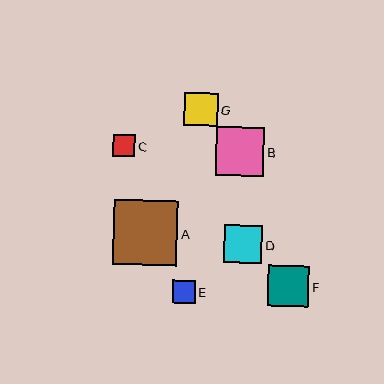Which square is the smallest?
Square C is the smallest with a size of approximately 22 pixels.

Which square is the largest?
Square A is the largest with a size of approximately 65 pixels.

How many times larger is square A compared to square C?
Square A is approximately 2.9 times the size of square C.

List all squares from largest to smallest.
From largest to smallest: A, B, F, D, G, E, C.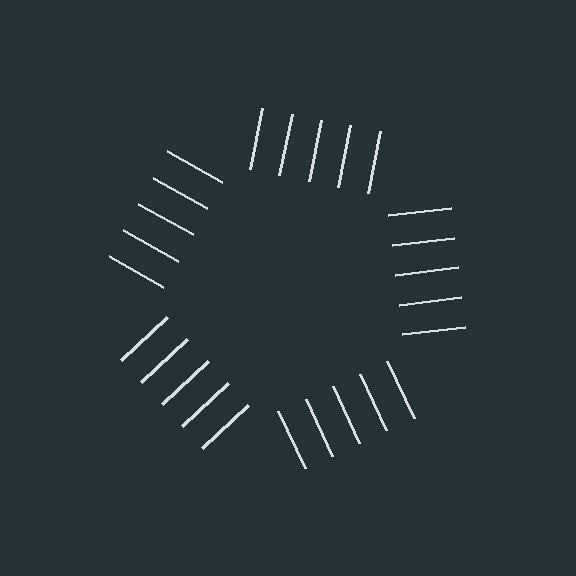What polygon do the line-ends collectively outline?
An illusory pentagon — the line segments terminate on its edges but no continuous stroke is drawn.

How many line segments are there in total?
25 — 5 along each of the 5 edges.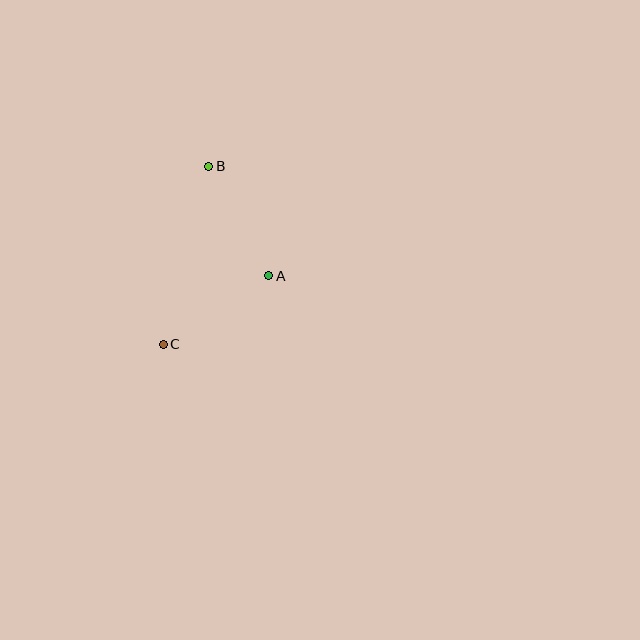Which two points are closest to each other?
Points A and B are closest to each other.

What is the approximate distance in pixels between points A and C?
The distance between A and C is approximately 126 pixels.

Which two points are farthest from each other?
Points B and C are farthest from each other.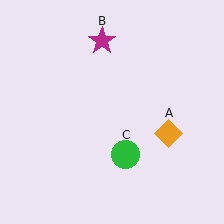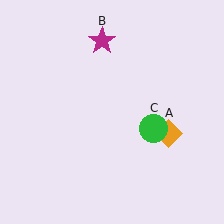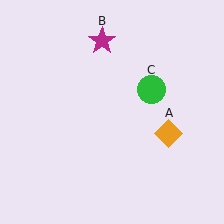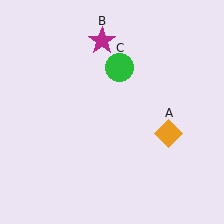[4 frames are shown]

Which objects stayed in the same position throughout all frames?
Orange diamond (object A) and magenta star (object B) remained stationary.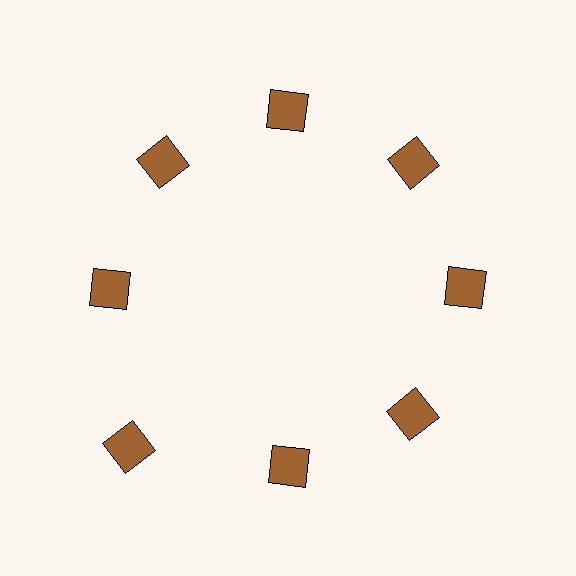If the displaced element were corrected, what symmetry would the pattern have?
It would have 8-fold rotational symmetry — the pattern would map onto itself every 45 degrees.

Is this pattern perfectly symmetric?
No. The 8 brown squares are arranged in a ring, but one element near the 8 o'clock position is pushed outward from the center, breaking the 8-fold rotational symmetry.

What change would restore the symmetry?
The symmetry would be restored by moving it inward, back onto the ring so that all 8 squares sit at equal angles and equal distance from the center.